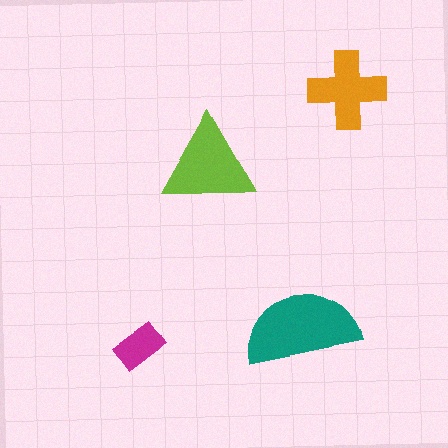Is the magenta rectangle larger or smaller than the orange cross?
Smaller.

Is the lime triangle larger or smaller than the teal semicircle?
Smaller.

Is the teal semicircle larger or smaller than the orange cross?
Larger.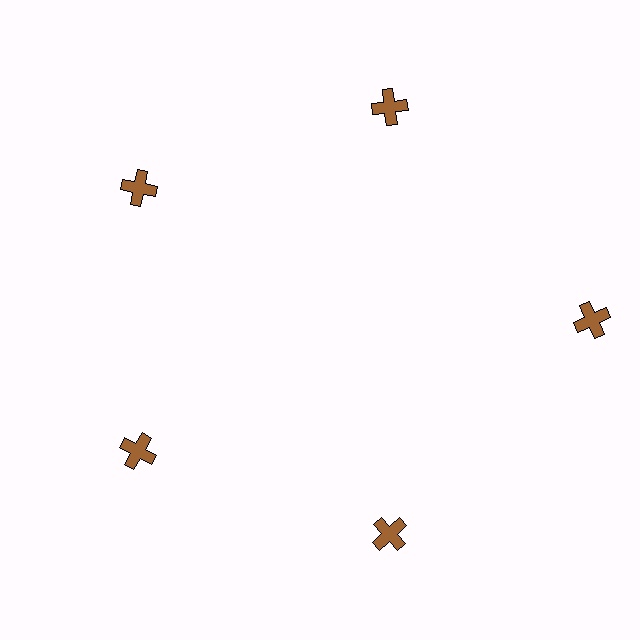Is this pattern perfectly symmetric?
No. The 5 brown crosses are arranged in a ring, but one element near the 3 o'clock position is pushed outward from the center, breaking the 5-fold rotational symmetry.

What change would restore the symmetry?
The symmetry would be restored by moving it inward, back onto the ring so that all 5 crosses sit at equal angles and equal distance from the center.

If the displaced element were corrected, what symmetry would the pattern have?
It would have 5-fold rotational symmetry — the pattern would map onto itself every 72 degrees.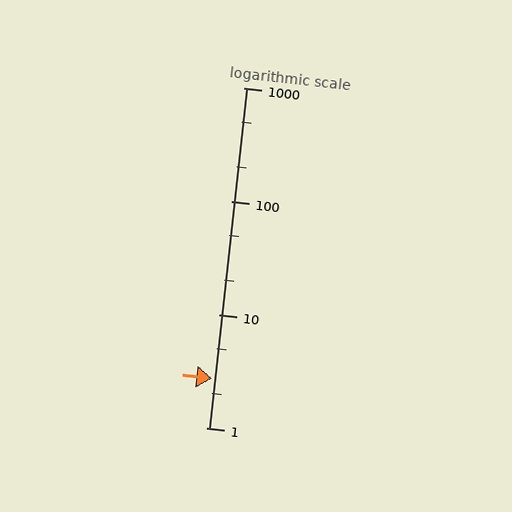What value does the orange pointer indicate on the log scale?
The pointer indicates approximately 2.7.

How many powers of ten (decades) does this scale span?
The scale spans 3 decades, from 1 to 1000.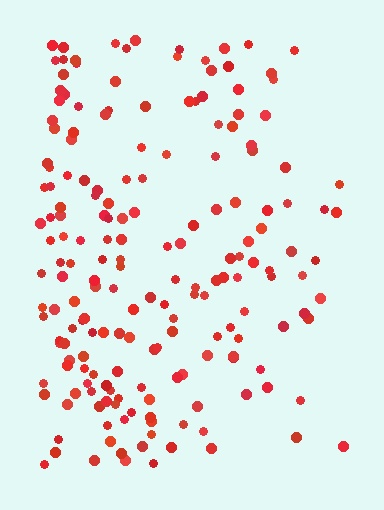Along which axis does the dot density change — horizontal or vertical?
Horizontal.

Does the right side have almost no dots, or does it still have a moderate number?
Still a moderate number, just noticeably fewer than the left.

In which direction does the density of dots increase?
From right to left, with the left side densest.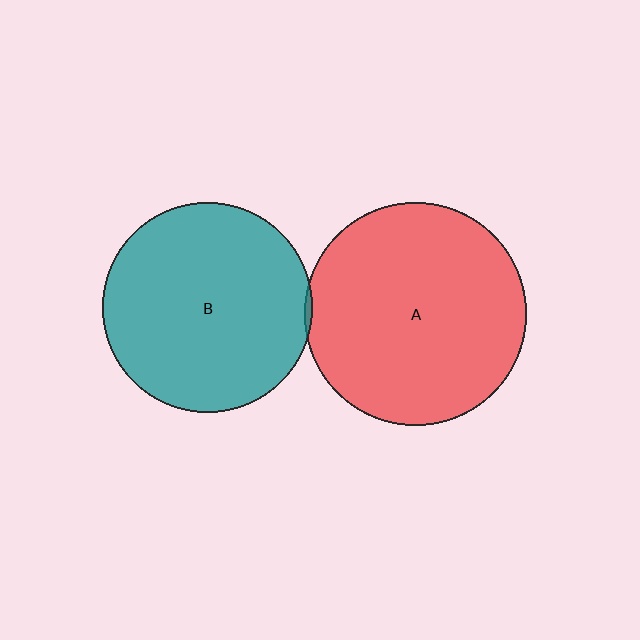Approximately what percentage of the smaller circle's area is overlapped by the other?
Approximately 5%.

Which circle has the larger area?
Circle A (red).